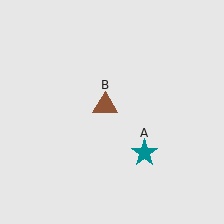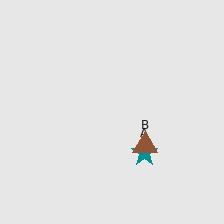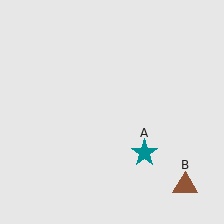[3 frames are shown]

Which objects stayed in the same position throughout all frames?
Teal star (object A) remained stationary.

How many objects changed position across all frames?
1 object changed position: brown triangle (object B).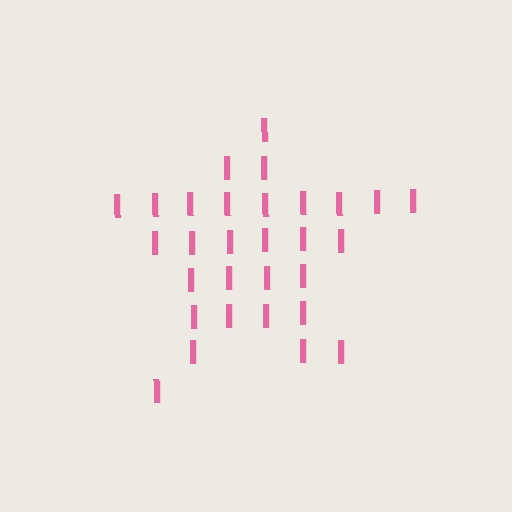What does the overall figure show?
The overall figure shows a star.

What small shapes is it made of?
It is made of small letter I's.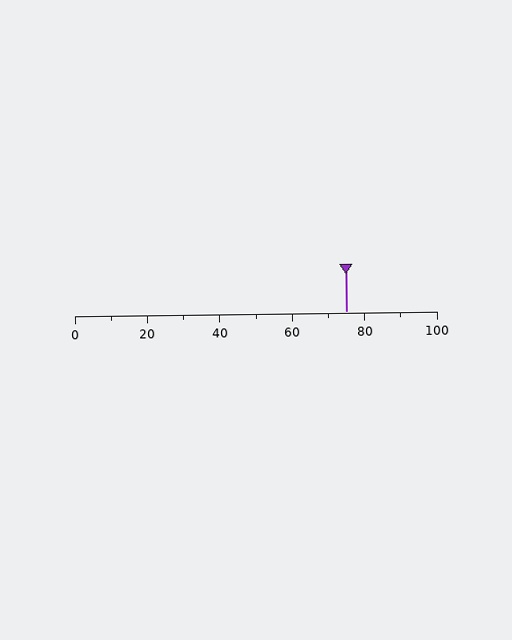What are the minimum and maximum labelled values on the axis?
The axis runs from 0 to 100.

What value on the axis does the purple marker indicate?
The marker indicates approximately 75.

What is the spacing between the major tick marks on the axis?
The major ticks are spaced 20 apart.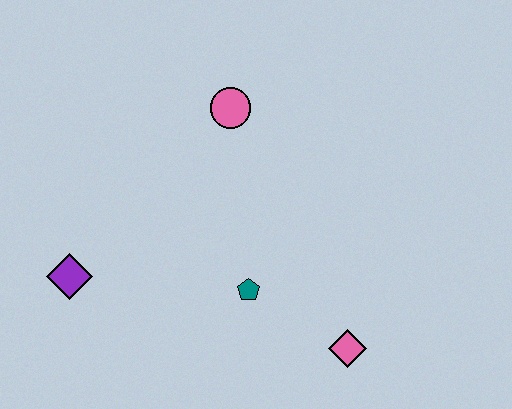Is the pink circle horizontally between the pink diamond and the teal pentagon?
No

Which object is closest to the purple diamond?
The teal pentagon is closest to the purple diamond.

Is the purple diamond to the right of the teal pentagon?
No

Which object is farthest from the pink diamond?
The purple diamond is farthest from the pink diamond.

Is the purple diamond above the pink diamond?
Yes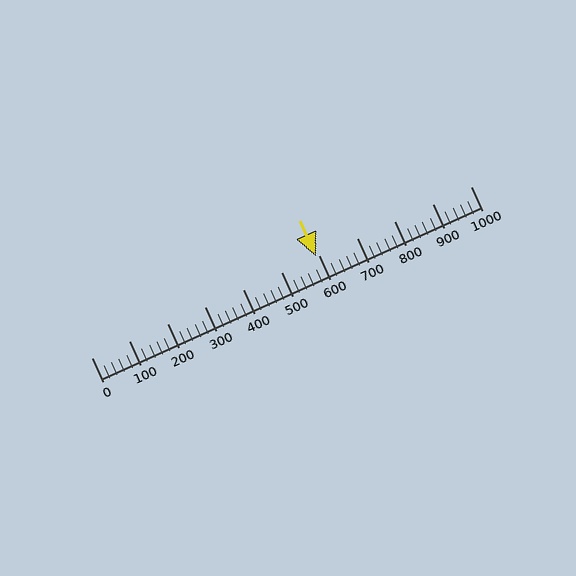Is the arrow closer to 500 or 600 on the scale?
The arrow is closer to 600.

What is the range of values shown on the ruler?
The ruler shows values from 0 to 1000.